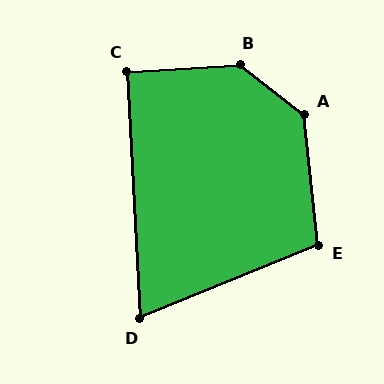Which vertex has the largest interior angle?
B, at approximately 138 degrees.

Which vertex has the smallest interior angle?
D, at approximately 71 degrees.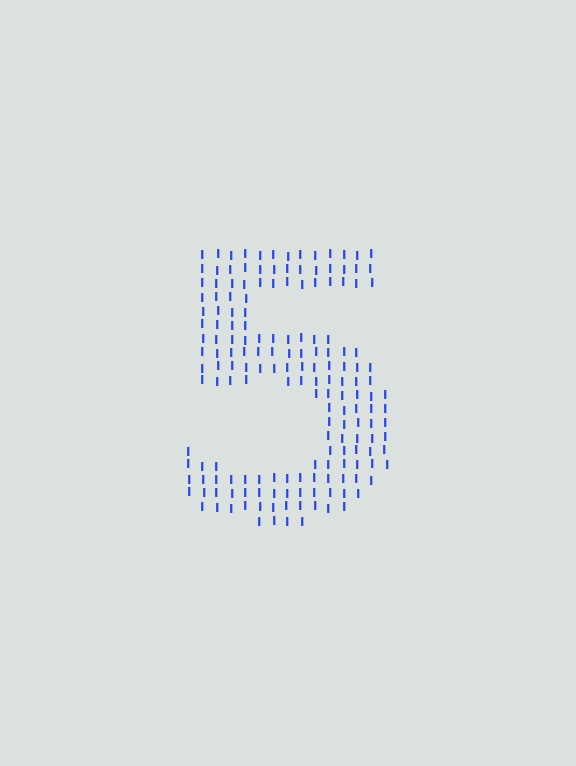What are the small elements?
The small elements are letter I's.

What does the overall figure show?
The overall figure shows the digit 5.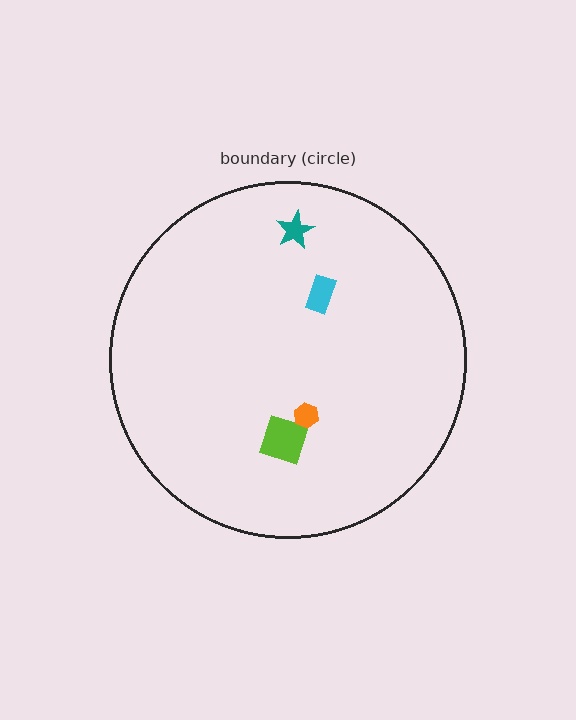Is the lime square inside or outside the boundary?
Inside.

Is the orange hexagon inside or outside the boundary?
Inside.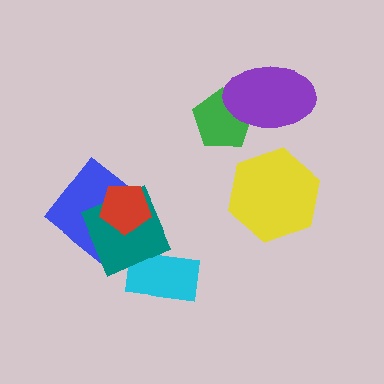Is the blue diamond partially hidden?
Yes, it is partially covered by another shape.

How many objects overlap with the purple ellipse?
1 object overlaps with the purple ellipse.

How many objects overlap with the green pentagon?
1 object overlaps with the green pentagon.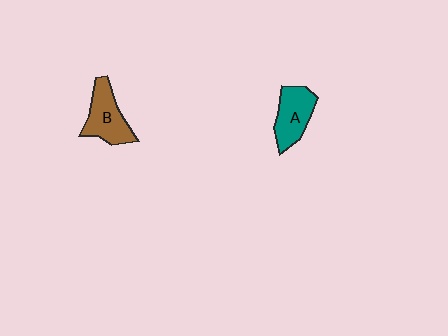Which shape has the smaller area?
Shape A (teal).